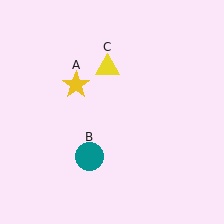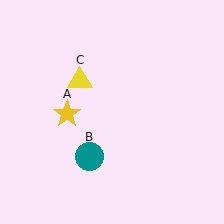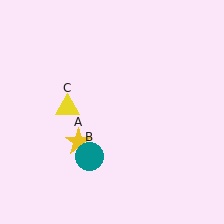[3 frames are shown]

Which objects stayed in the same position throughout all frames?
Teal circle (object B) remained stationary.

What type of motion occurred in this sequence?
The yellow star (object A), yellow triangle (object C) rotated counterclockwise around the center of the scene.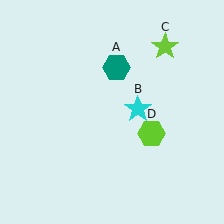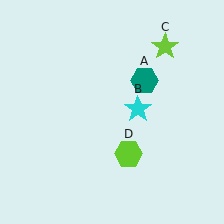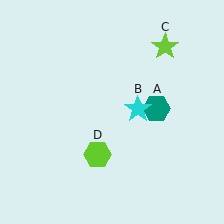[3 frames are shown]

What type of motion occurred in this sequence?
The teal hexagon (object A), lime hexagon (object D) rotated clockwise around the center of the scene.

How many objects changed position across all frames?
2 objects changed position: teal hexagon (object A), lime hexagon (object D).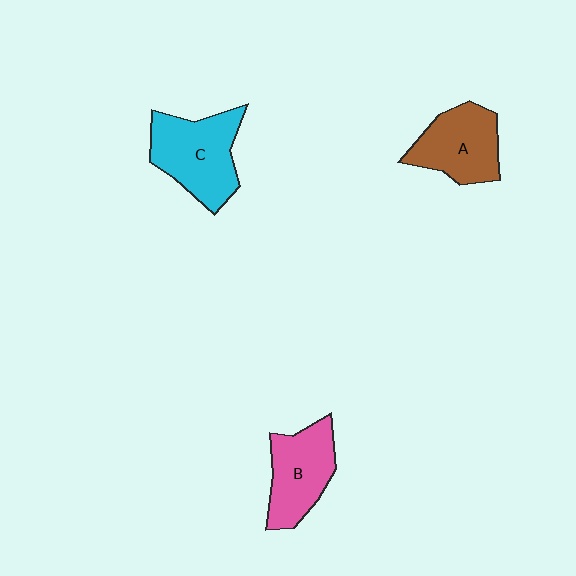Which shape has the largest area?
Shape C (cyan).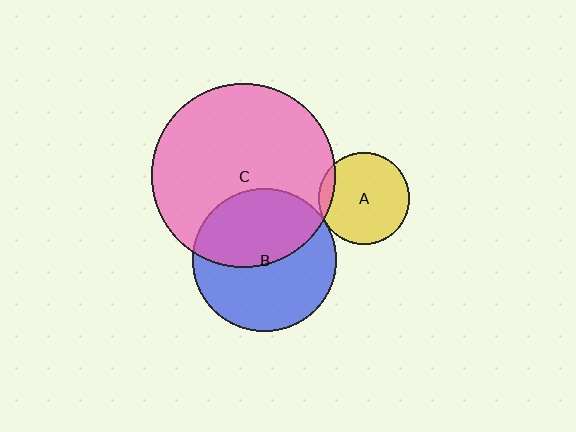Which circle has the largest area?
Circle C (pink).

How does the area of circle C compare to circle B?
Approximately 1.6 times.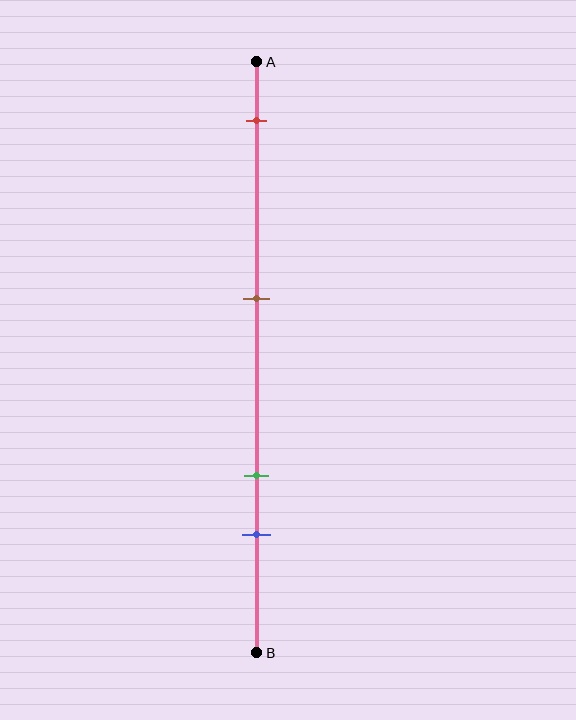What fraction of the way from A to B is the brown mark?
The brown mark is approximately 40% (0.4) of the way from A to B.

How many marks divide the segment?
There are 4 marks dividing the segment.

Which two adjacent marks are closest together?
The green and blue marks are the closest adjacent pair.